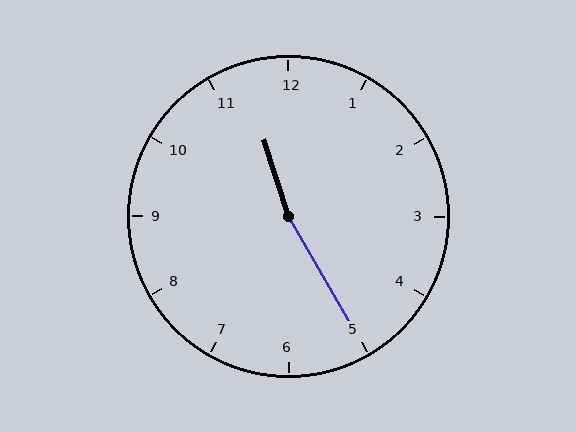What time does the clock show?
11:25.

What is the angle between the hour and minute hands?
Approximately 168 degrees.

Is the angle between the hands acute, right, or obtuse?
It is obtuse.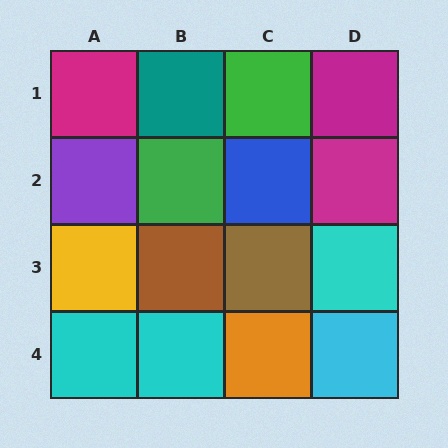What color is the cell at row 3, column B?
Brown.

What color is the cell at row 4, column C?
Orange.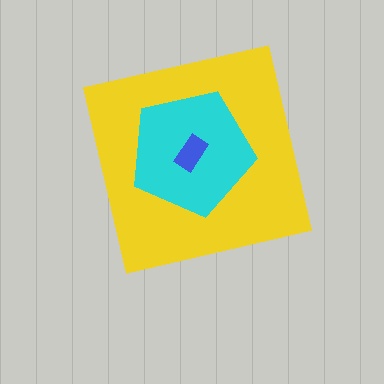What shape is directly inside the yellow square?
The cyan pentagon.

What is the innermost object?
The blue rectangle.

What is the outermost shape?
The yellow square.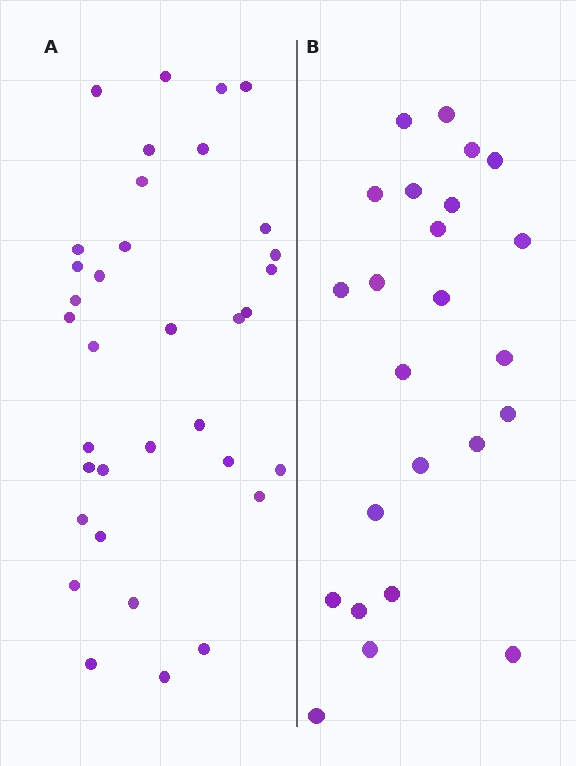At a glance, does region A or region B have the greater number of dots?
Region A (the left region) has more dots.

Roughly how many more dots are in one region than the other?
Region A has roughly 12 or so more dots than region B.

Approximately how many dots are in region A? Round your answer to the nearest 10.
About 40 dots. (The exact count is 35, which rounds to 40.)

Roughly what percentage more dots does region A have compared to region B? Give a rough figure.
About 45% more.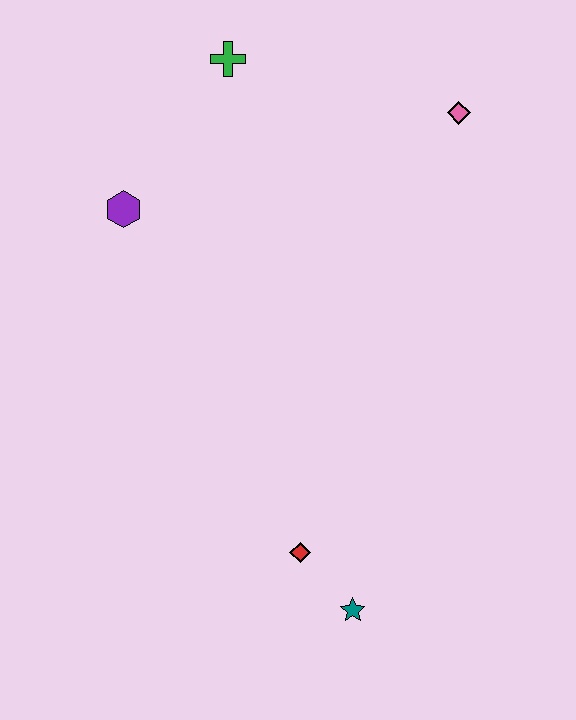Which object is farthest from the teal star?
The green cross is farthest from the teal star.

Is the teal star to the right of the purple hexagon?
Yes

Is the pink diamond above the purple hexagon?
Yes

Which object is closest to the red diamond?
The teal star is closest to the red diamond.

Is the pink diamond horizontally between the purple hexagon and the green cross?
No